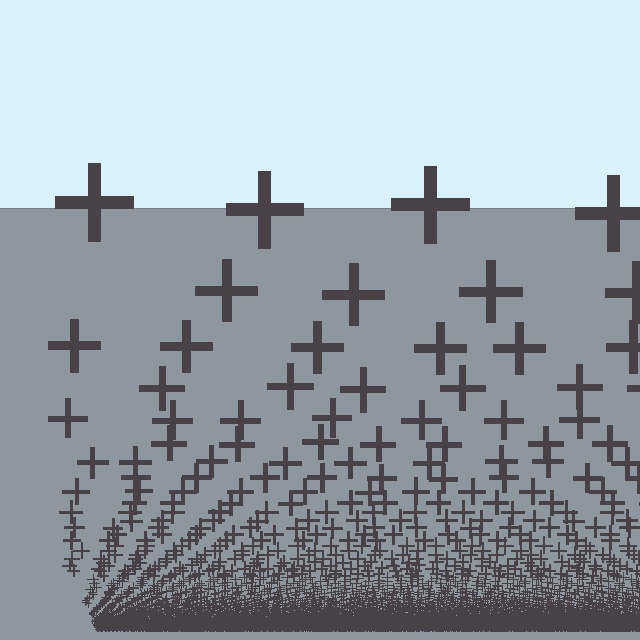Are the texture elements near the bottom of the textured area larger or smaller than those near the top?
Smaller. The gradient is inverted — elements near the bottom are smaller and denser.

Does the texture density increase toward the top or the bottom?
Density increases toward the bottom.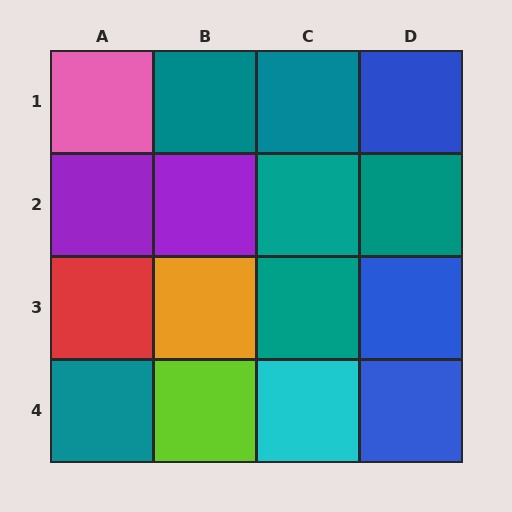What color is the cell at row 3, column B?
Orange.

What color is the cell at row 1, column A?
Pink.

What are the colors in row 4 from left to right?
Teal, lime, cyan, blue.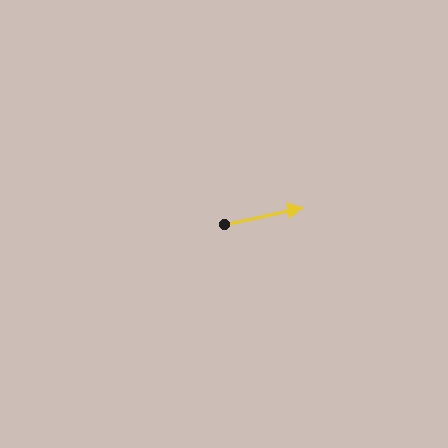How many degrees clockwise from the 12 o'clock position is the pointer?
Approximately 78 degrees.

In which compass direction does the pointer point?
East.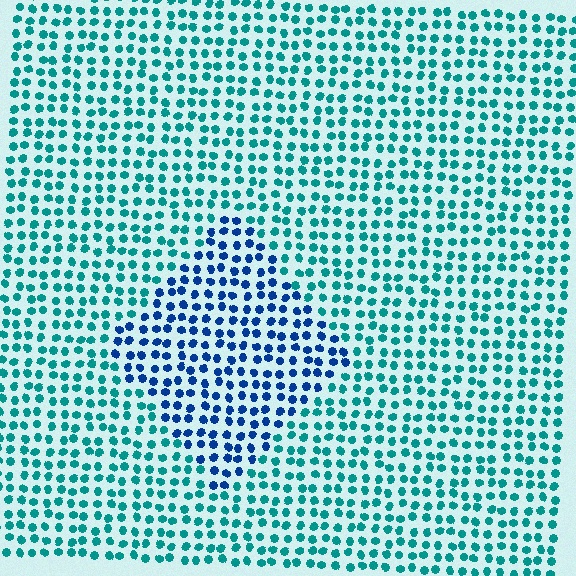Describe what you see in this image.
The image is filled with small teal elements in a uniform arrangement. A diamond-shaped region is visible where the elements are tinted to a slightly different hue, forming a subtle color boundary.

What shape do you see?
I see a diamond.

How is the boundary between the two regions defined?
The boundary is defined purely by a slight shift in hue (about 42 degrees). Spacing, size, and orientation are identical on both sides.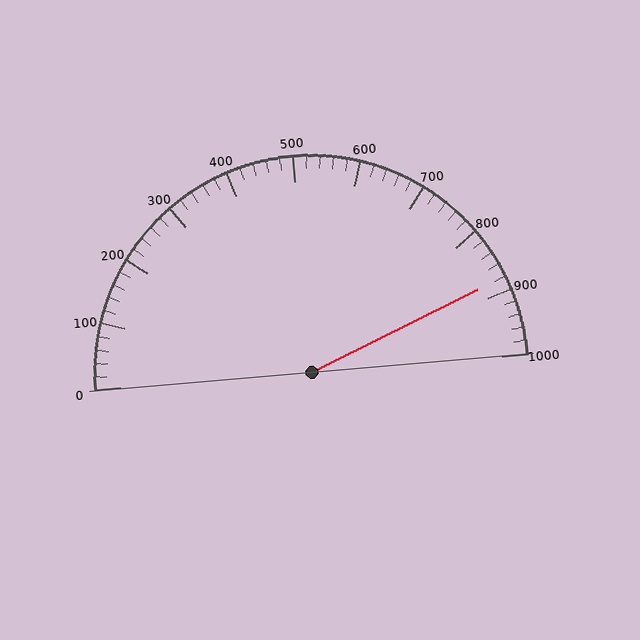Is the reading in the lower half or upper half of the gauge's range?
The reading is in the upper half of the range (0 to 1000).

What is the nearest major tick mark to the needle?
The nearest major tick mark is 900.